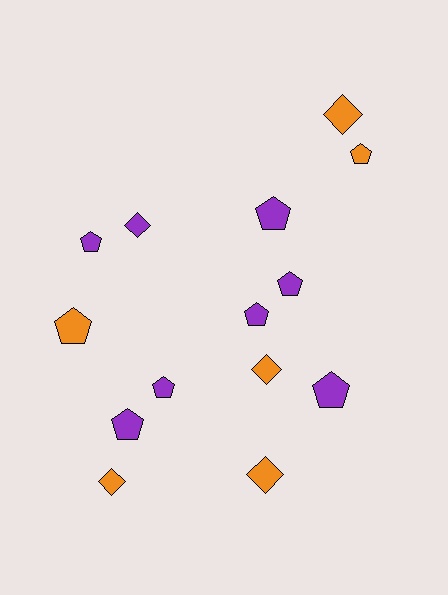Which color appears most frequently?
Purple, with 8 objects.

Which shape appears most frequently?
Pentagon, with 9 objects.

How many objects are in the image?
There are 14 objects.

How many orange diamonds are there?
There are 4 orange diamonds.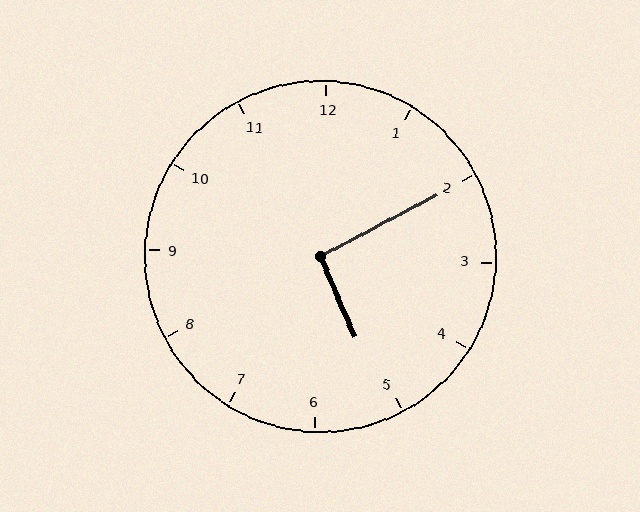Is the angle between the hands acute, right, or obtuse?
It is right.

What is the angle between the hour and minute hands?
Approximately 95 degrees.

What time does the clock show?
5:10.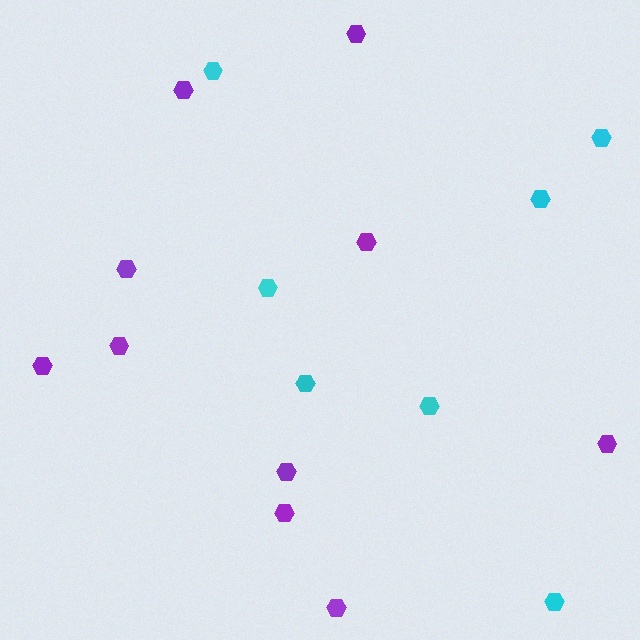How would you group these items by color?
There are 2 groups: one group of purple hexagons (10) and one group of cyan hexagons (7).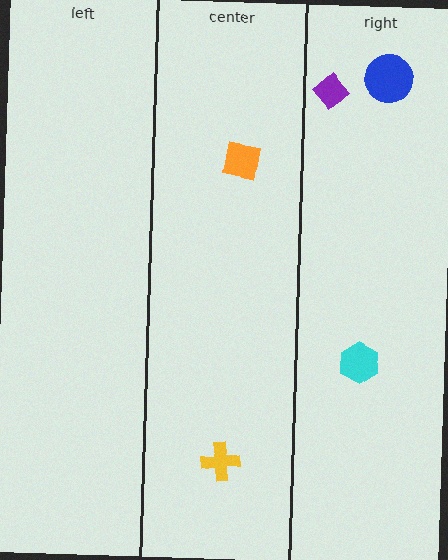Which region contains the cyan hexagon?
The right region.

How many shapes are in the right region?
3.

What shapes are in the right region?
The blue circle, the purple diamond, the cyan hexagon.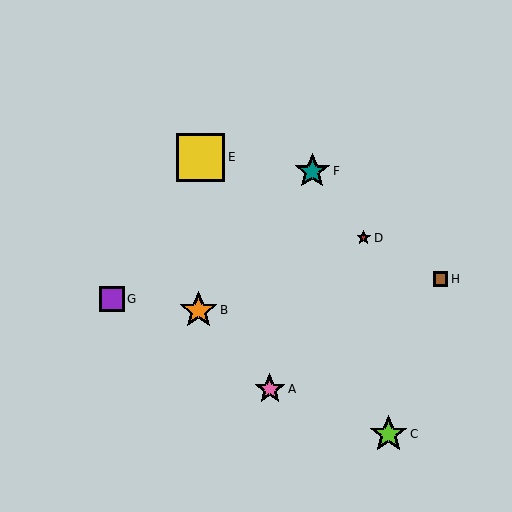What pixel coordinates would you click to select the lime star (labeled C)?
Click at (388, 434) to select the lime star C.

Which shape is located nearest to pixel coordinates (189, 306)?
The orange star (labeled B) at (198, 310) is nearest to that location.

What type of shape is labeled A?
Shape A is a pink star.